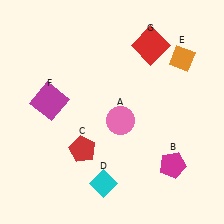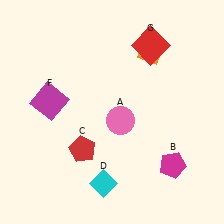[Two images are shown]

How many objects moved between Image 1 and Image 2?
1 object moved between the two images.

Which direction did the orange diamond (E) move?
The orange diamond (E) moved left.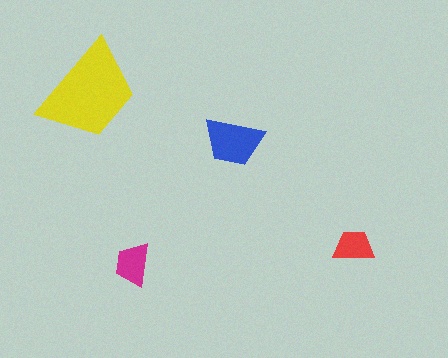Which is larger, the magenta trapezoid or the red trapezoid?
The magenta one.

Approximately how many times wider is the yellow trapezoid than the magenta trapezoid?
About 2.5 times wider.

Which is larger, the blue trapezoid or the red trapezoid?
The blue one.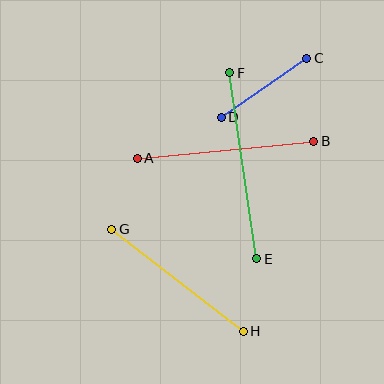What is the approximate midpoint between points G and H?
The midpoint is at approximately (178, 280) pixels.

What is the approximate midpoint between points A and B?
The midpoint is at approximately (226, 150) pixels.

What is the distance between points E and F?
The distance is approximately 188 pixels.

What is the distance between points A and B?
The distance is approximately 177 pixels.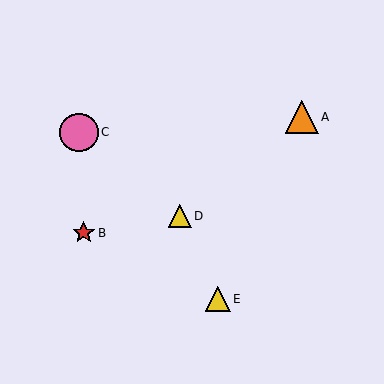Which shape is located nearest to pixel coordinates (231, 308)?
The yellow triangle (labeled E) at (218, 299) is nearest to that location.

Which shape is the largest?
The pink circle (labeled C) is the largest.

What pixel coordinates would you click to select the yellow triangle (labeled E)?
Click at (218, 299) to select the yellow triangle E.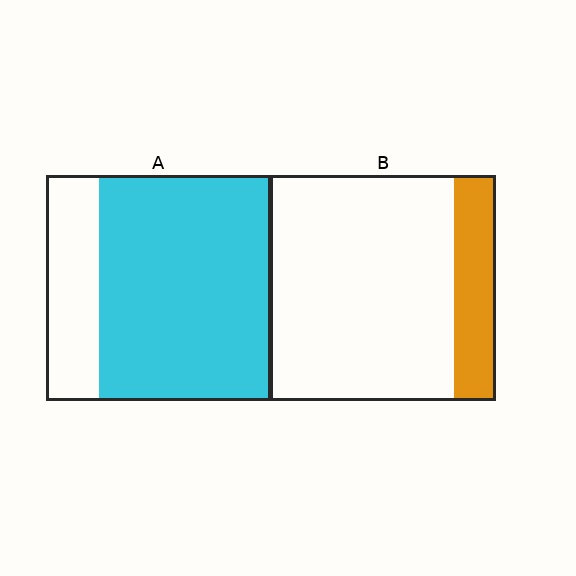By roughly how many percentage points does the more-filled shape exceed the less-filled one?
By roughly 60 percentage points (A over B).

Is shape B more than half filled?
No.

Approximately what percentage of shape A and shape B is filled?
A is approximately 75% and B is approximately 20%.